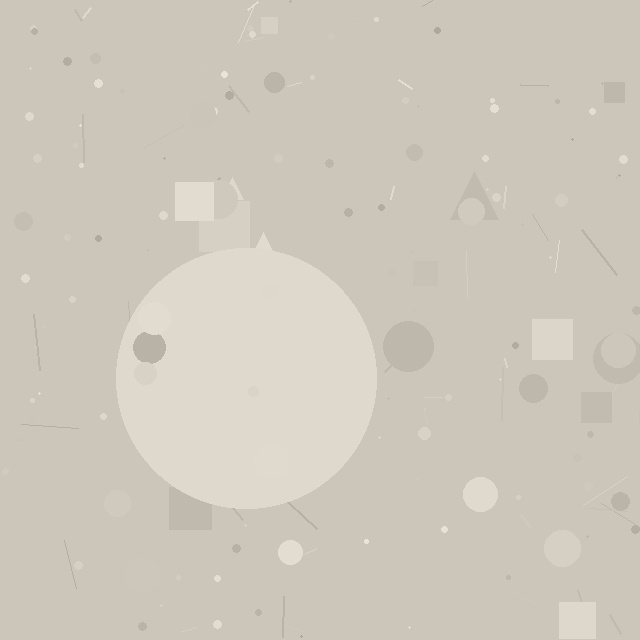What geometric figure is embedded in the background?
A circle is embedded in the background.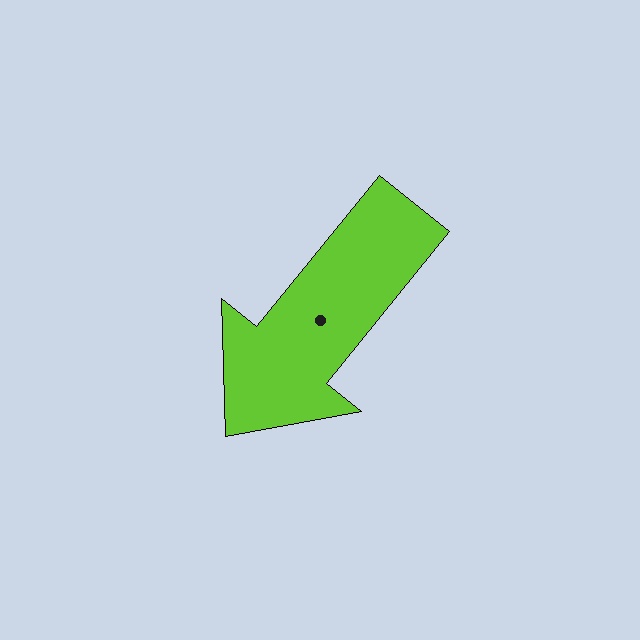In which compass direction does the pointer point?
Southwest.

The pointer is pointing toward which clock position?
Roughly 7 o'clock.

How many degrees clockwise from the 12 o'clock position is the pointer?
Approximately 219 degrees.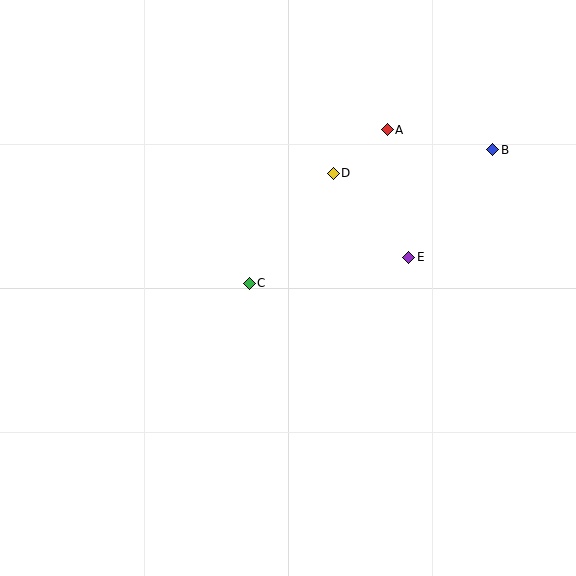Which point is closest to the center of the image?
Point C at (249, 283) is closest to the center.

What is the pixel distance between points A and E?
The distance between A and E is 129 pixels.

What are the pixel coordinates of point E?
Point E is at (409, 257).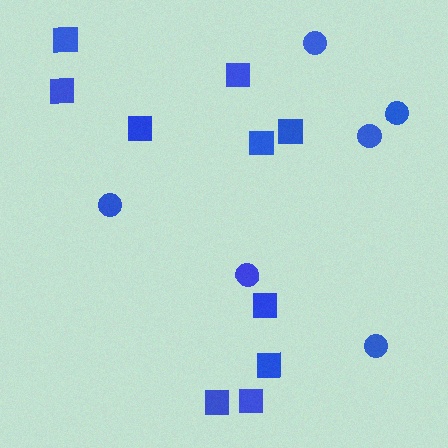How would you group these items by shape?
There are 2 groups: one group of circles (6) and one group of squares (10).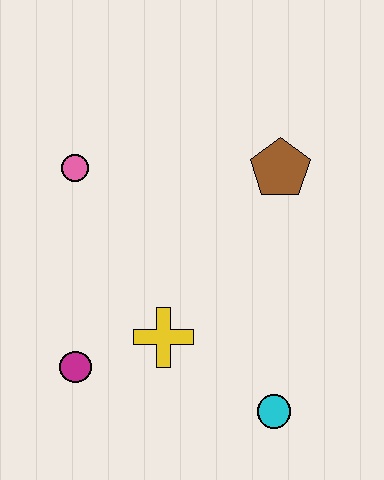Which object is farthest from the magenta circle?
The brown pentagon is farthest from the magenta circle.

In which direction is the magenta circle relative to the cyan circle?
The magenta circle is to the left of the cyan circle.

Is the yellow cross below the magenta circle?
No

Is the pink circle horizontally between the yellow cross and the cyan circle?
No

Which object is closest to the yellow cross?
The magenta circle is closest to the yellow cross.